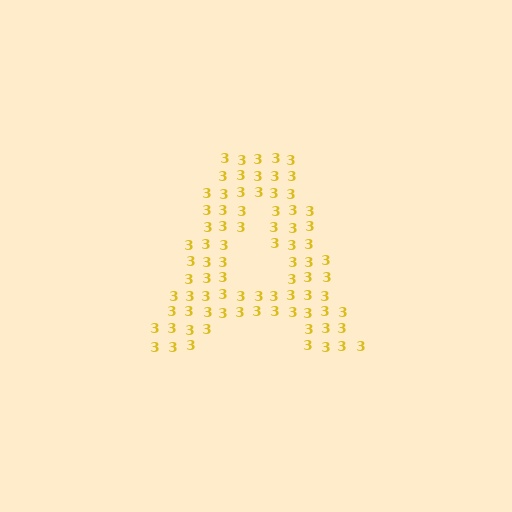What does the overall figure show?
The overall figure shows the letter A.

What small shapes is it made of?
It is made of small digit 3's.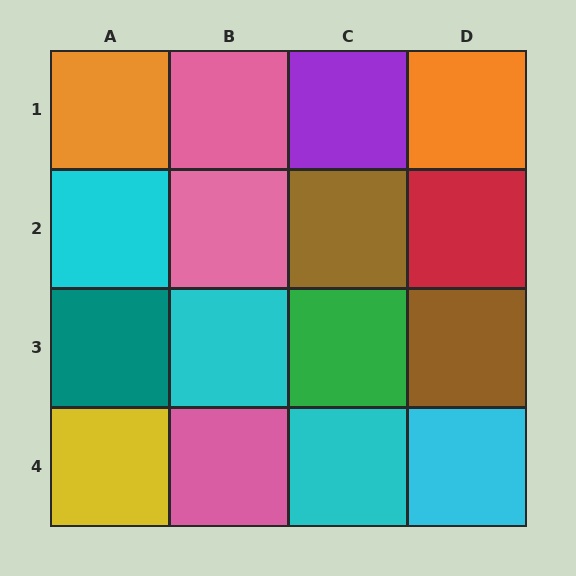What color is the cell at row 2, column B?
Pink.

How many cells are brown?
2 cells are brown.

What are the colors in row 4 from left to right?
Yellow, pink, cyan, cyan.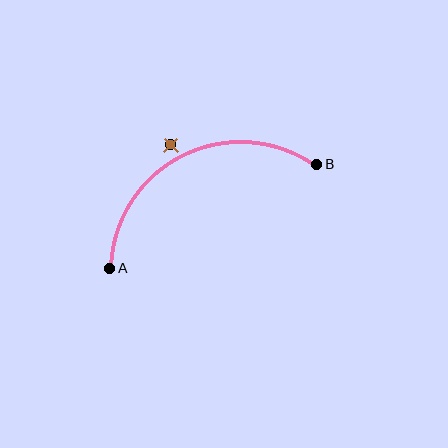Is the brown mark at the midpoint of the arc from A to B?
No — the brown mark does not lie on the arc at all. It sits slightly outside the curve.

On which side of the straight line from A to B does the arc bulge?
The arc bulges above the straight line connecting A and B.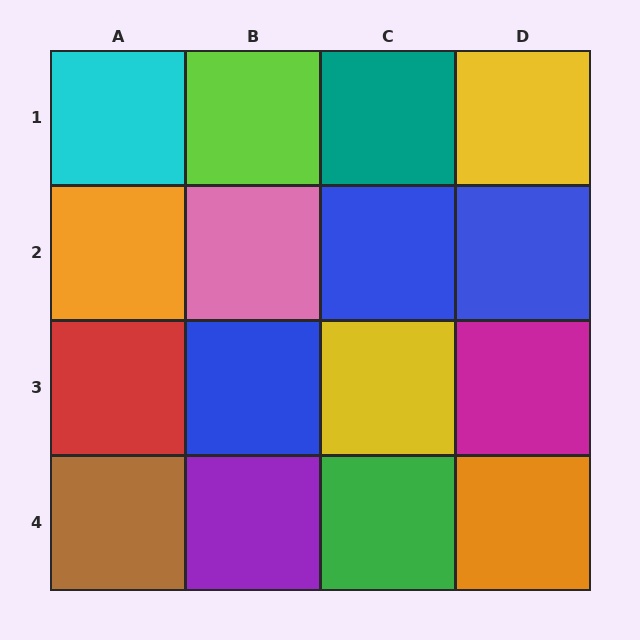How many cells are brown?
1 cell is brown.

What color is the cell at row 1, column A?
Cyan.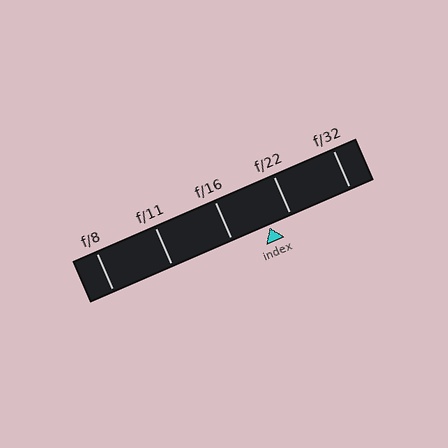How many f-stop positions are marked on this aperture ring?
There are 5 f-stop positions marked.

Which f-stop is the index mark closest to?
The index mark is closest to f/22.